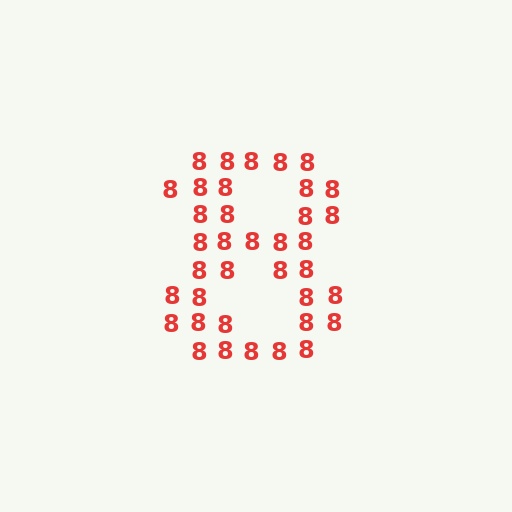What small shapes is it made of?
It is made of small digit 8's.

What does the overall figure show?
The overall figure shows the digit 8.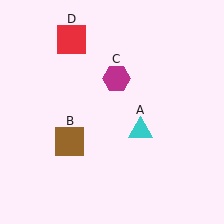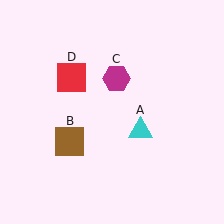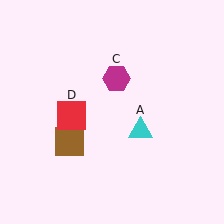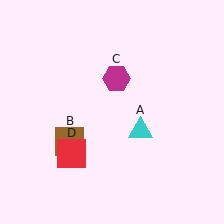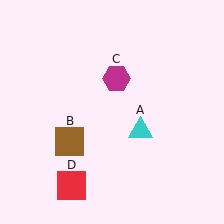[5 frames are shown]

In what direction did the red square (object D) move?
The red square (object D) moved down.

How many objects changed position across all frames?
1 object changed position: red square (object D).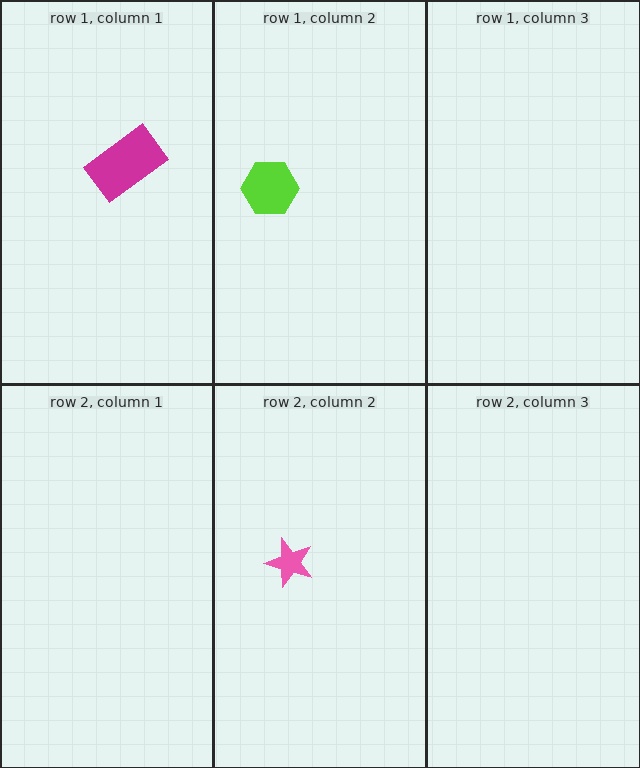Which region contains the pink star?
The row 2, column 2 region.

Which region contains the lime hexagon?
The row 1, column 2 region.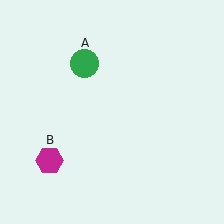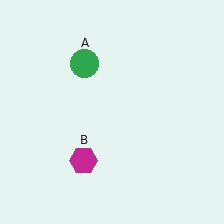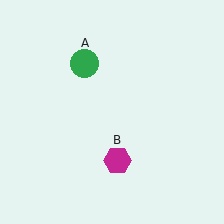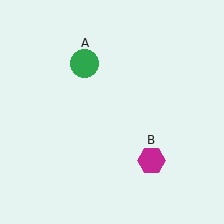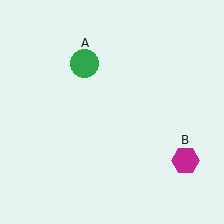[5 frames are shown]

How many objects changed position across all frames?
1 object changed position: magenta hexagon (object B).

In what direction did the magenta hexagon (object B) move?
The magenta hexagon (object B) moved right.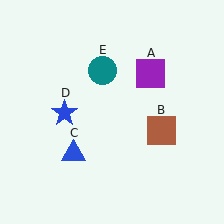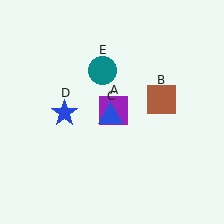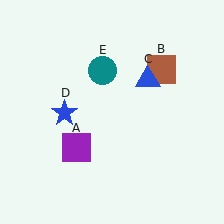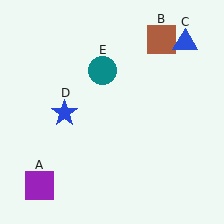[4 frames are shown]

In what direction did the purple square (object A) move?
The purple square (object A) moved down and to the left.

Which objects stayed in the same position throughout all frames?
Blue star (object D) and teal circle (object E) remained stationary.